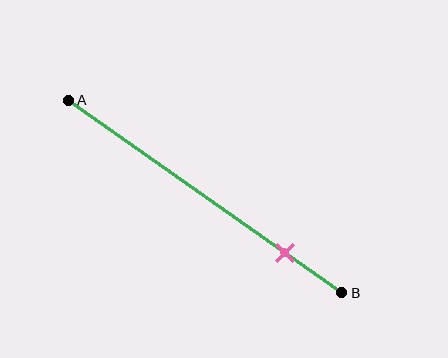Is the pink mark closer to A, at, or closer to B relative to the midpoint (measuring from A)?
The pink mark is closer to point B than the midpoint of segment AB.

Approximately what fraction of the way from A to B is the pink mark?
The pink mark is approximately 80% of the way from A to B.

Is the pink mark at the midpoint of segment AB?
No, the mark is at about 80% from A, not at the 50% midpoint.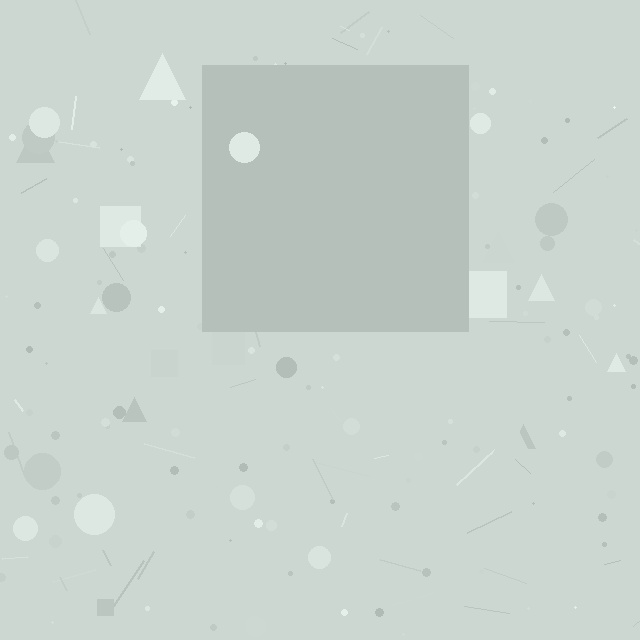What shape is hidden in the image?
A square is hidden in the image.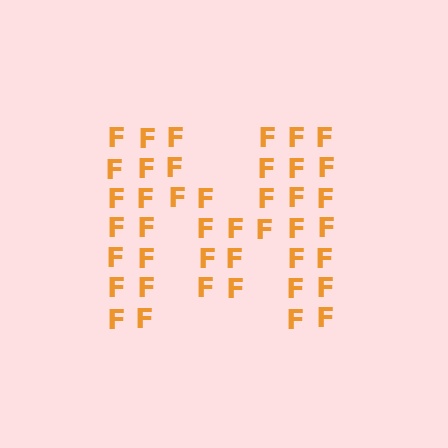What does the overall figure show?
The overall figure shows the letter M.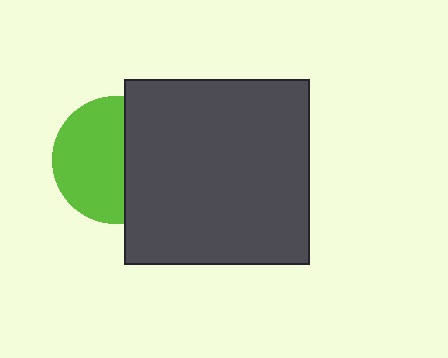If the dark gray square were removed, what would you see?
You would see the complete lime circle.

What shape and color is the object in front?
The object in front is a dark gray square.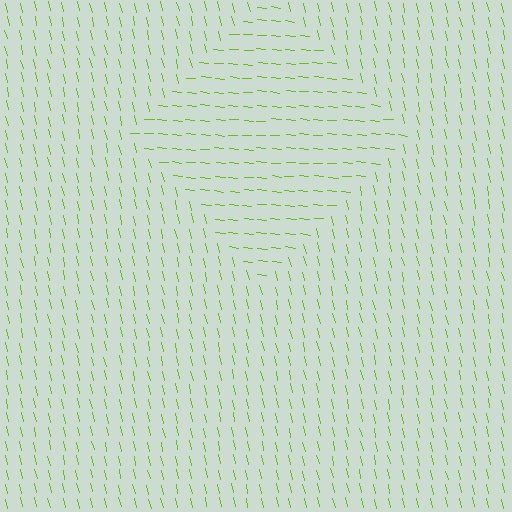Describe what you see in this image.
The image is filled with small lime line segments. A diamond region in the image has lines oriented differently from the surrounding lines, creating a visible texture boundary.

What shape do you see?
I see a diamond.